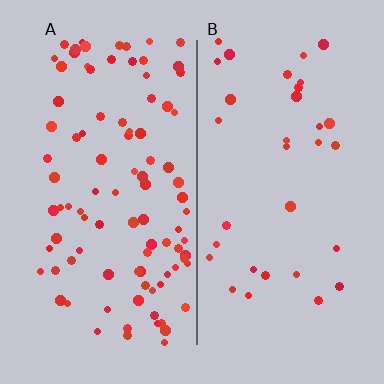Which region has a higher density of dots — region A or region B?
A (the left).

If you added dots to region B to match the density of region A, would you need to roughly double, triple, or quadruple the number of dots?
Approximately triple.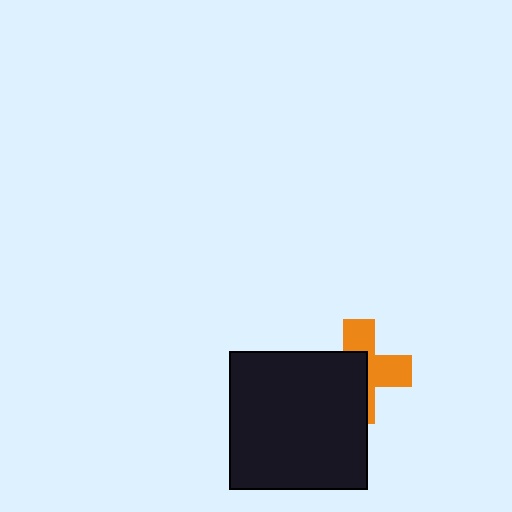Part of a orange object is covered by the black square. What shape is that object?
It is a cross.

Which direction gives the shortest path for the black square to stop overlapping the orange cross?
Moving toward the lower-left gives the shortest separation.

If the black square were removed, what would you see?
You would see the complete orange cross.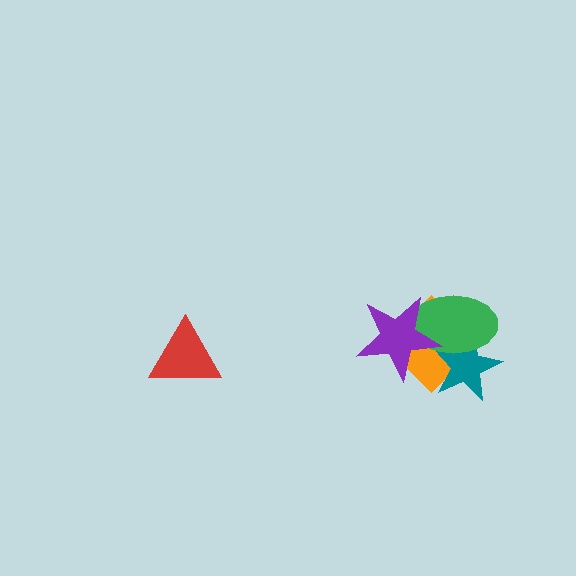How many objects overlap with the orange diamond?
3 objects overlap with the orange diamond.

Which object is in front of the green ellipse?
The purple star is in front of the green ellipse.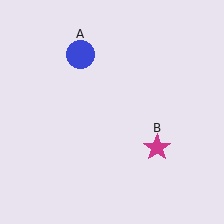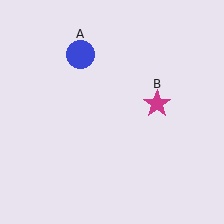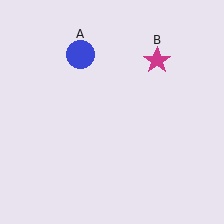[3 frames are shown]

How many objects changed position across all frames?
1 object changed position: magenta star (object B).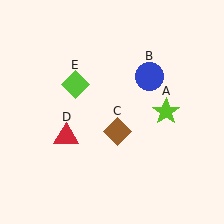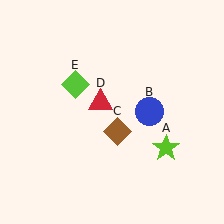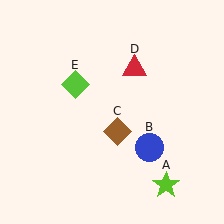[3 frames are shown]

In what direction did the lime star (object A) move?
The lime star (object A) moved down.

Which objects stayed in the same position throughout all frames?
Brown diamond (object C) and lime diamond (object E) remained stationary.